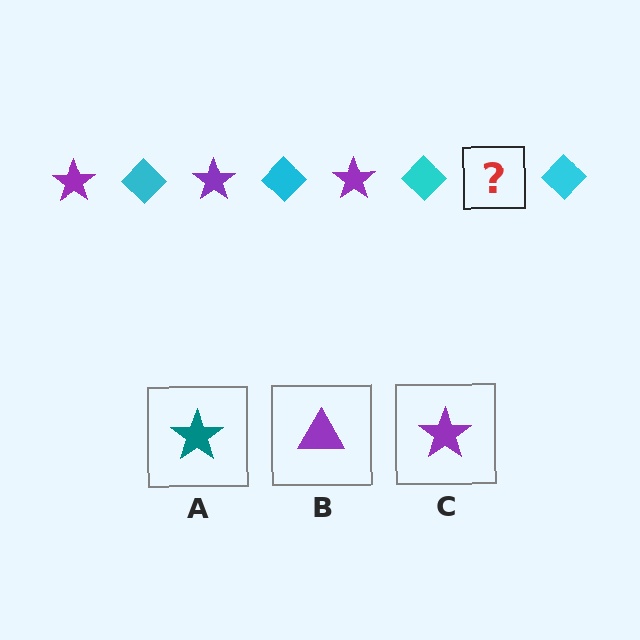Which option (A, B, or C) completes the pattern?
C.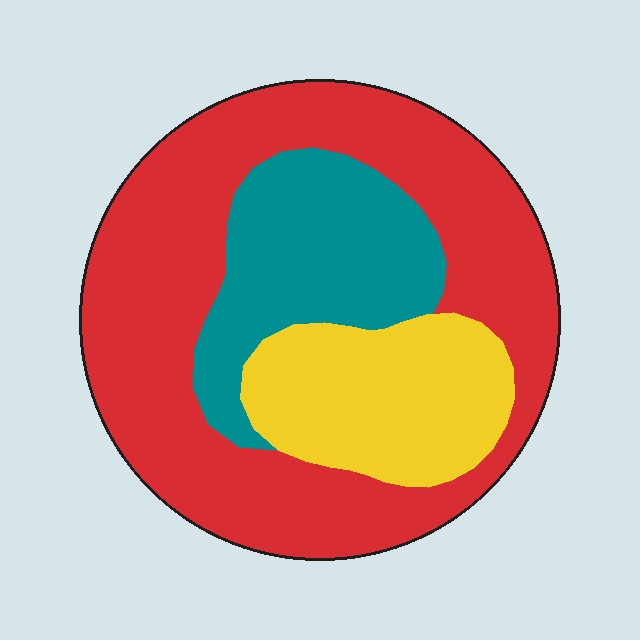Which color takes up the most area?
Red, at roughly 60%.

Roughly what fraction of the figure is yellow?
Yellow takes up about one fifth (1/5) of the figure.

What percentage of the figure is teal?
Teal covers about 20% of the figure.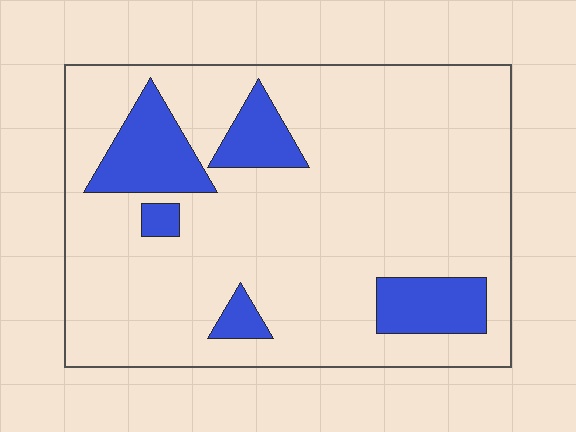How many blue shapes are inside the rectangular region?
5.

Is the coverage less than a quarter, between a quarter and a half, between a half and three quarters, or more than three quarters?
Less than a quarter.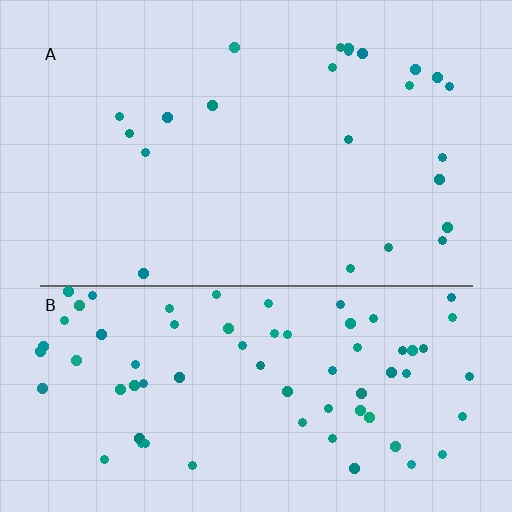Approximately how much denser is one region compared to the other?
Approximately 3.1× — region B over region A.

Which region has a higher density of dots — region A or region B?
B (the bottom).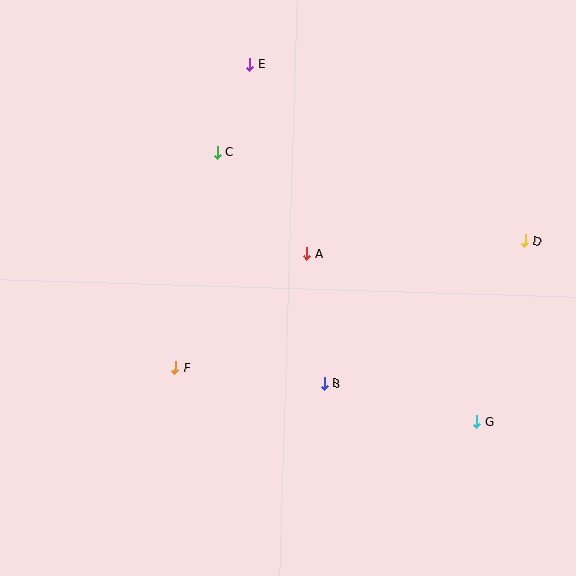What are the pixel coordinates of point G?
Point G is at (477, 421).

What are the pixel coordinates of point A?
Point A is at (307, 253).